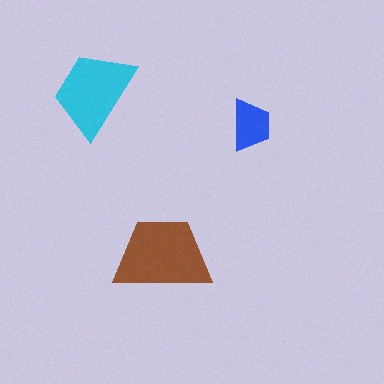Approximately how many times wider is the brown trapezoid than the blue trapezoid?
About 2 times wider.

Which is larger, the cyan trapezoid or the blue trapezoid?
The cyan one.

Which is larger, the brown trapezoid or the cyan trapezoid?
The brown one.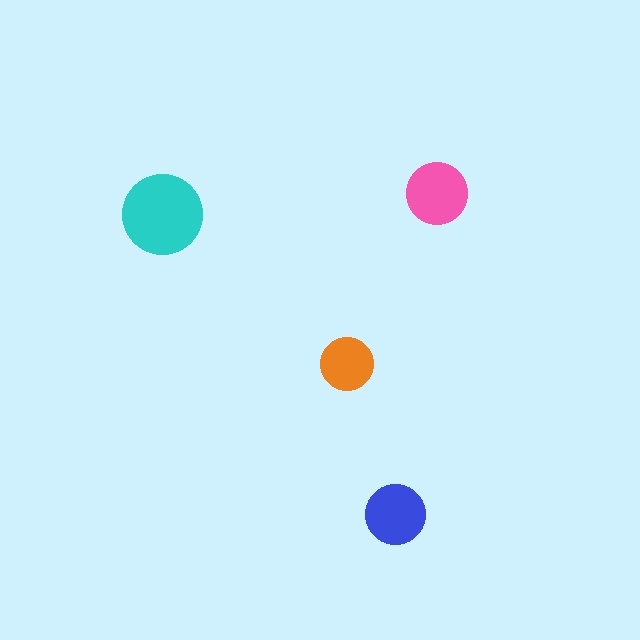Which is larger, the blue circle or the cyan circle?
The cyan one.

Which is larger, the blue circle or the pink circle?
The pink one.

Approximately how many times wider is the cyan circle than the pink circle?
About 1.5 times wider.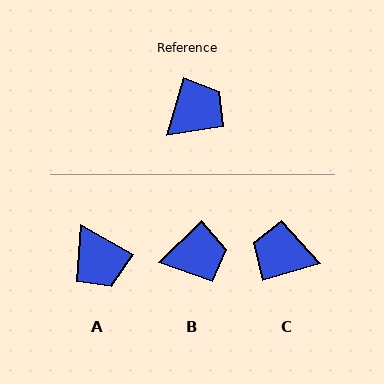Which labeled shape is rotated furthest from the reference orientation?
C, about 123 degrees away.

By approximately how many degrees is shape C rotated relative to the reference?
Approximately 123 degrees counter-clockwise.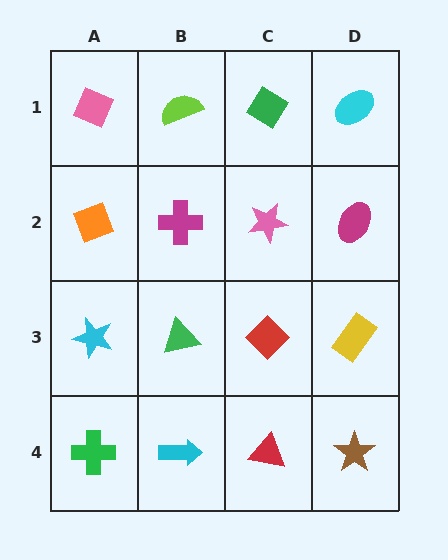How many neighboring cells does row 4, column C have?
3.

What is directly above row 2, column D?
A cyan ellipse.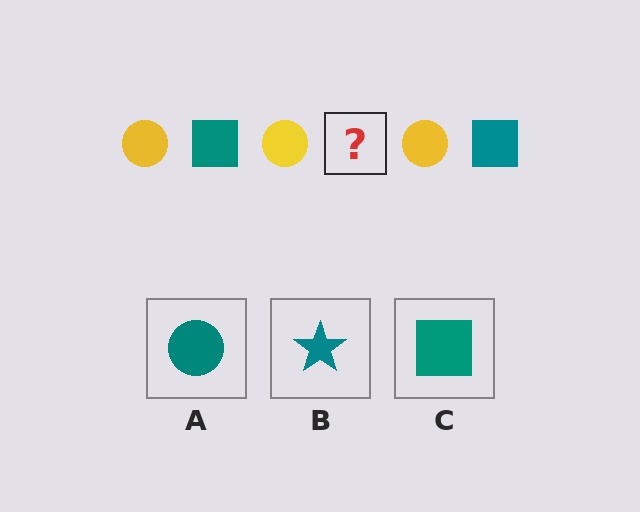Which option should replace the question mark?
Option C.